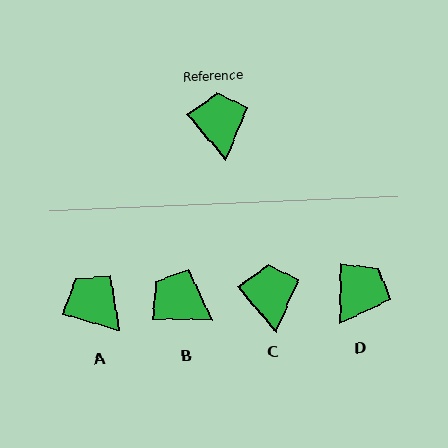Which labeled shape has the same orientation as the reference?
C.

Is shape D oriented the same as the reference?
No, it is off by about 42 degrees.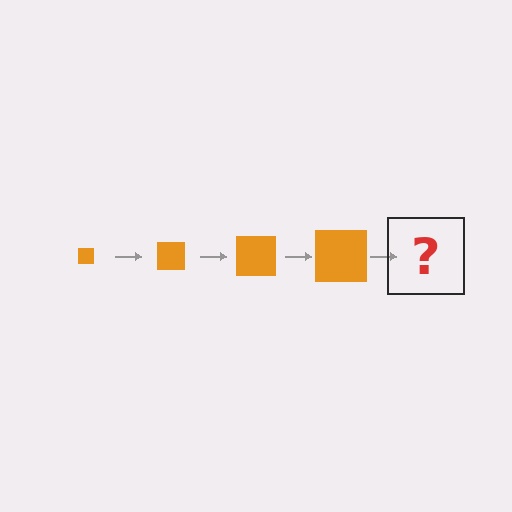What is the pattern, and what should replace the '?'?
The pattern is that the square gets progressively larger each step. The '?' should be an orange square, larger than the previous one.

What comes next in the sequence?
The next element should be an orange square, larger than the previous one.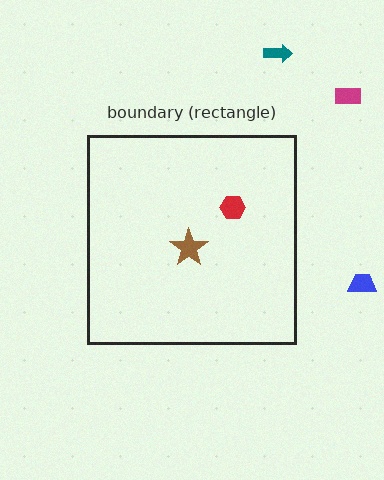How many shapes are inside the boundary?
2 inside, 3 outside.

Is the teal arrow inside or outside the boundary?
Outside.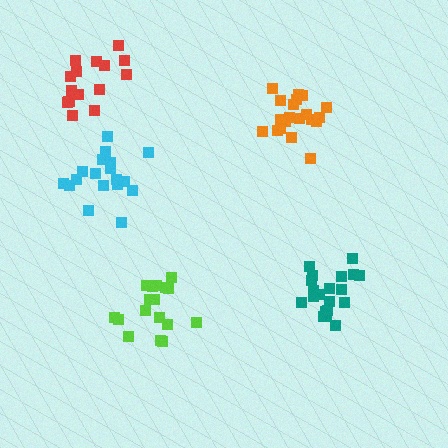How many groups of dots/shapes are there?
There are 5 groups.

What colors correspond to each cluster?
The clusters are colored: teal, cyan, lime, red, orange.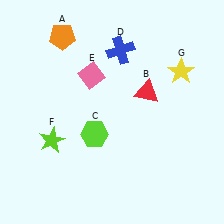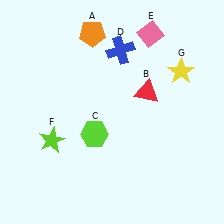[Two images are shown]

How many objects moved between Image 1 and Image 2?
2 objects moved between the two images.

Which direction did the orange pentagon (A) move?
The orange pentagon (A) moved right.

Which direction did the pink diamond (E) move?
The pink diamond (E) moved right.